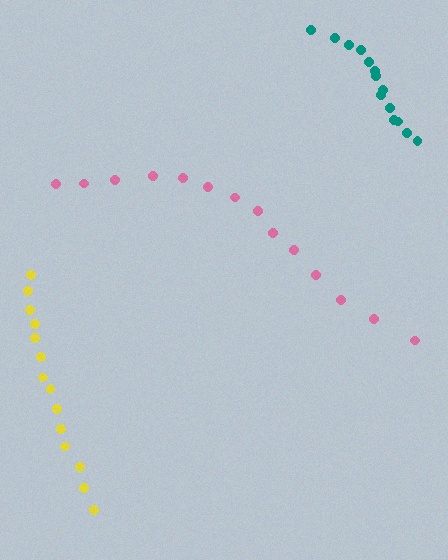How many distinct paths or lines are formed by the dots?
There are 3 distinct paths.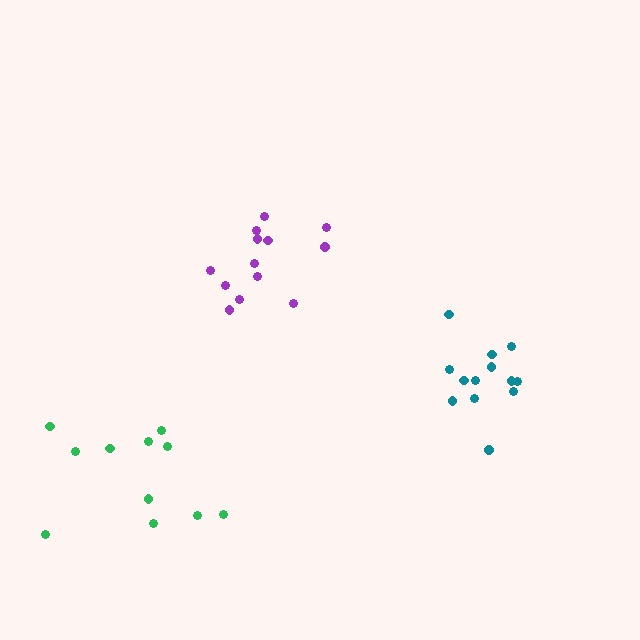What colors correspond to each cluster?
The clusters are colored: purple, green, teal.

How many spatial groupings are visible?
There are 3 spatial groupings.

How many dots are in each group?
Group 1: 13 dots, Group 2: 11 dots, Group 3: 13 dots (37 total).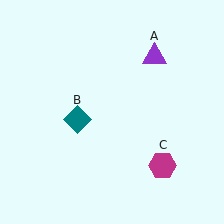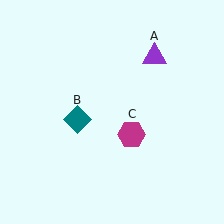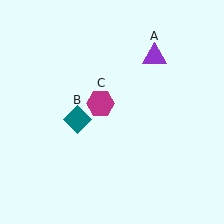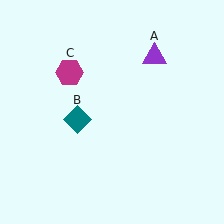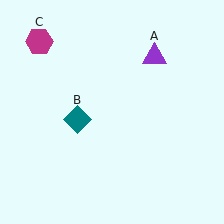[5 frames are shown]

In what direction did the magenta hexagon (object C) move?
The magenta hexagon (object C) moved up and to the left.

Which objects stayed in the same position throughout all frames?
Purple triangle (object A) and teal diamond (object B) remained stationary.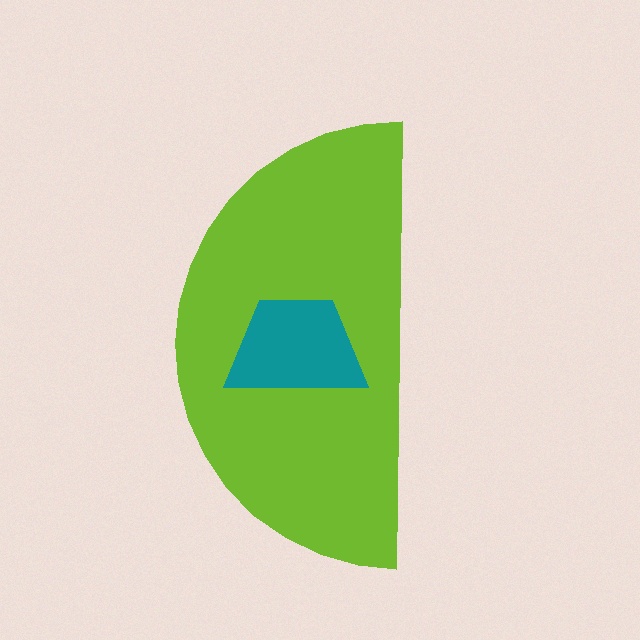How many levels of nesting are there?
2.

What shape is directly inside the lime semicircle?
The teal trapezoid.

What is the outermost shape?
The lime semicircle.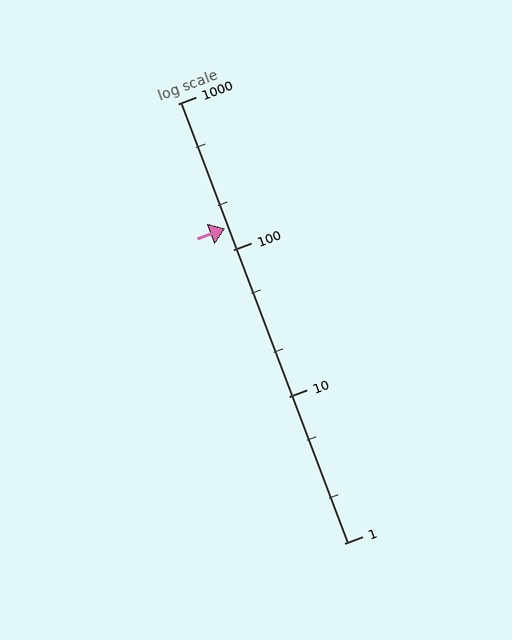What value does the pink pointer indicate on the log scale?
The pointer indicates approximately 140.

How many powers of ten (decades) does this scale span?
The scale spans 3 decades, from 1 to 1000.